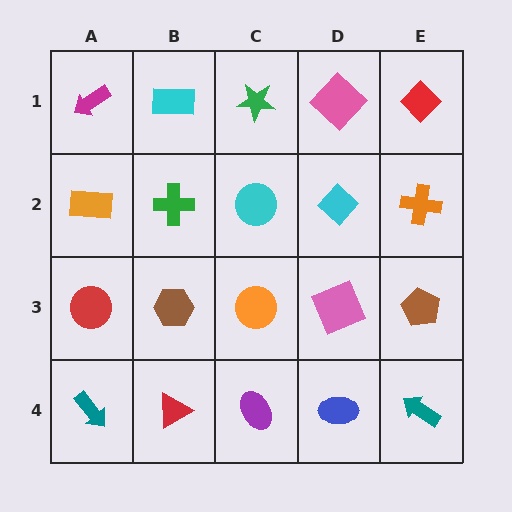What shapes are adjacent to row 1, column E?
An orange cross (row 2, column E), a pink diamond (row 1, column D).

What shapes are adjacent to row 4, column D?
A pink square (row 3, column D), a purple ellipse (row 4, column C), a teal arrow (row 4, column E).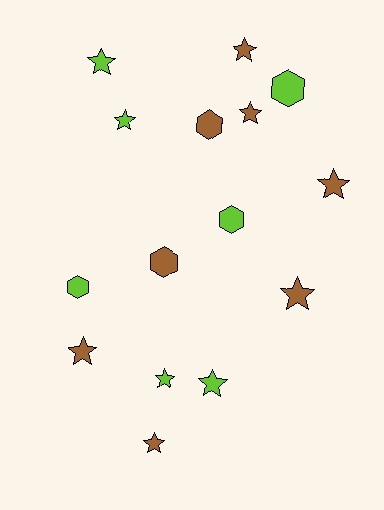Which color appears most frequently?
Brown, with 8 objects.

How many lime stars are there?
There are 4 lime stars.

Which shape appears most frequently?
Star, with 10 objects.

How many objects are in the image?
There are 15 objects.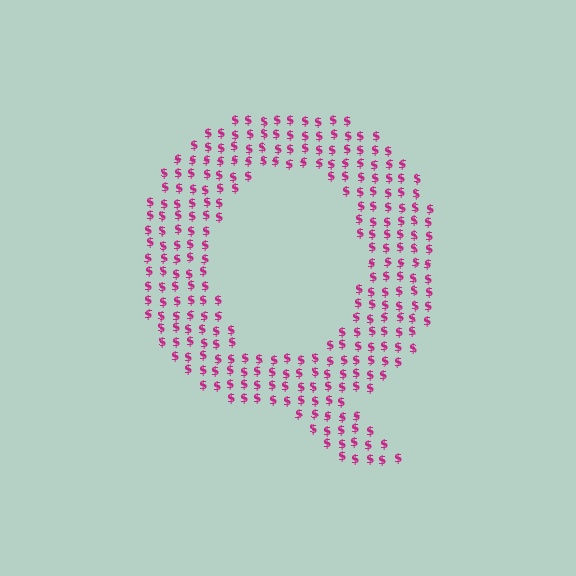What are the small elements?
The small elements are dollar signs.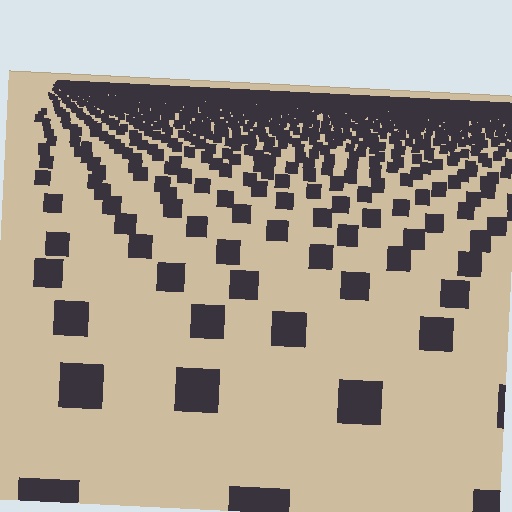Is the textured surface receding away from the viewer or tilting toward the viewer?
The surface is receding away from the viewer. Texture elements get smaller and denser toward the top.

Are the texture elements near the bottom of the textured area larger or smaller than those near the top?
Larger. Near the bottom, elements are closer to the viewer and appear at a bigger on-screen size.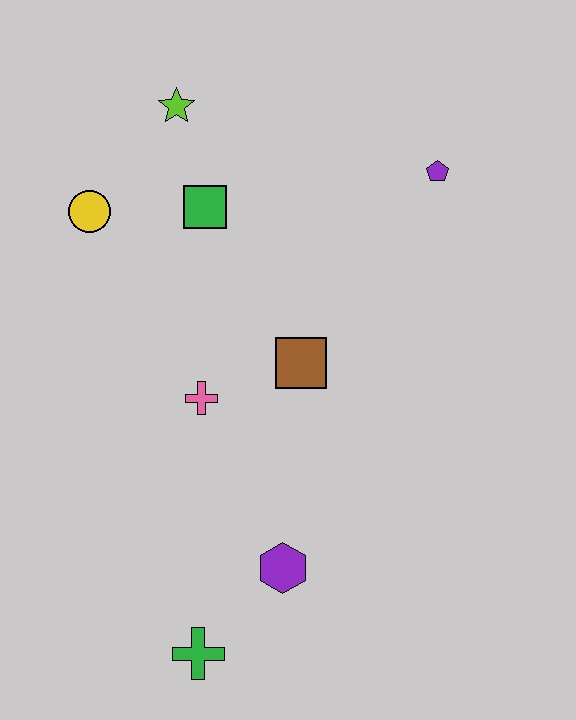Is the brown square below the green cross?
No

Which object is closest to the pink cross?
The brown square is closest to the pink cross.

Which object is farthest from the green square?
The green cross is farthest from the green square.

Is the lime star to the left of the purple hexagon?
Yes